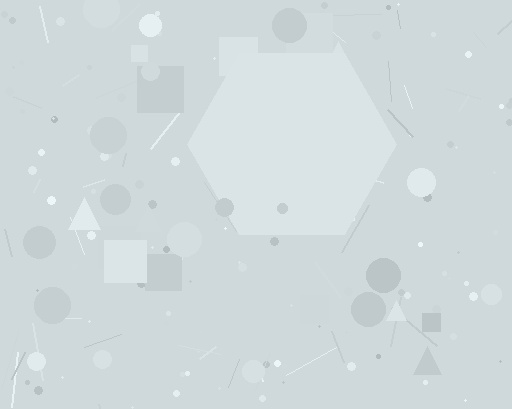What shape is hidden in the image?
A hexagon is hidden in the image.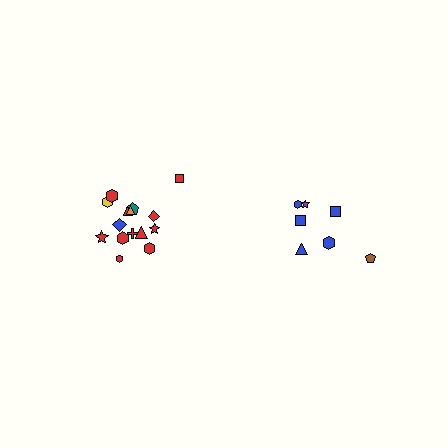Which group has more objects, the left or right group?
The left group.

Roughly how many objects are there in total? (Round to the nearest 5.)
Roughly 20 objects in total.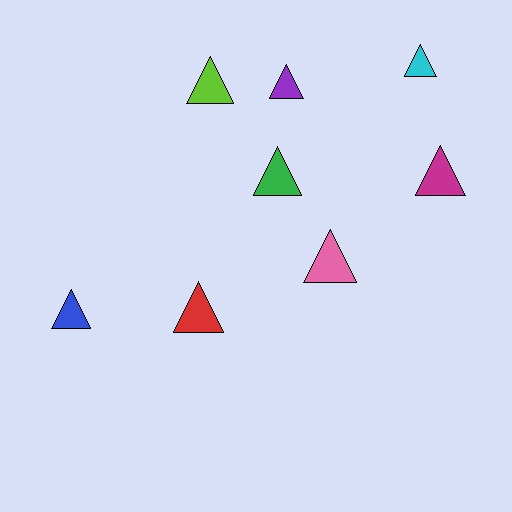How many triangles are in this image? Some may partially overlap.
There are 8 triangles.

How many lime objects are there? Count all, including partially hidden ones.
There is 1 lime object.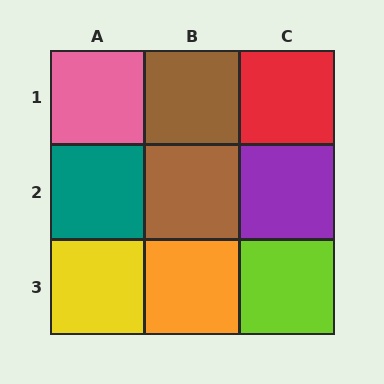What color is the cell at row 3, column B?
Orange.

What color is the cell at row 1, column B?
Brown.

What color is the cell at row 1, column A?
Pink.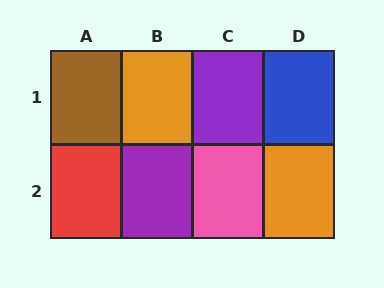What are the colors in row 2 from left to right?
Red, purple, pink, orange.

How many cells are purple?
2 cells are purple.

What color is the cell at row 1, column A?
Brown.